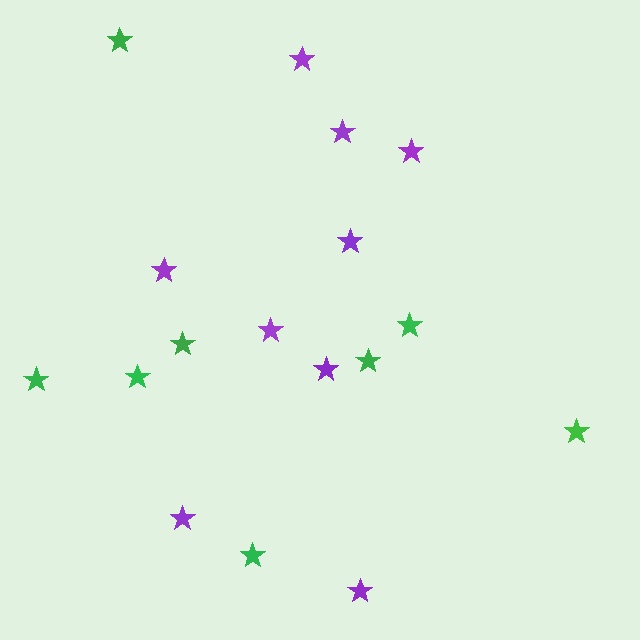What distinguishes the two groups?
There are 2 groups: one group of green stars (8) and one group of purple stars (9).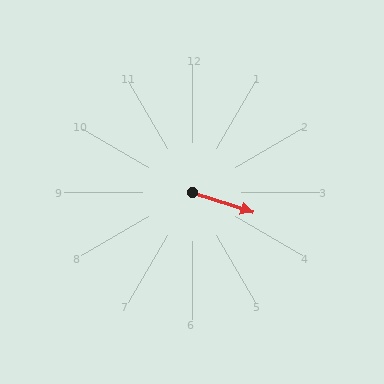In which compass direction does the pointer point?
East.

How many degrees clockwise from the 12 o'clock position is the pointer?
Approximately 108 degrees.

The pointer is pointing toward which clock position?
Roughly 4 o'clock.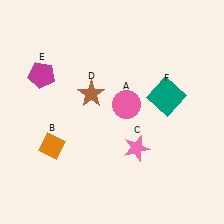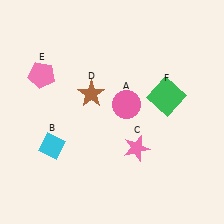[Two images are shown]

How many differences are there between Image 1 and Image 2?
There are 3 differences between the two images.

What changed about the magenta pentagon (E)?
In Image 1, E is magenta. In Image 2, it changed to pink.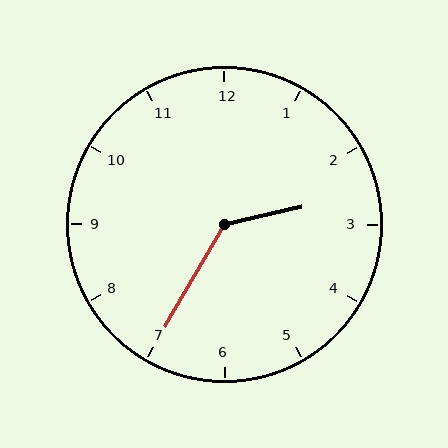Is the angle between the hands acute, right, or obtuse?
It is obtuse.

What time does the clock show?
2:35.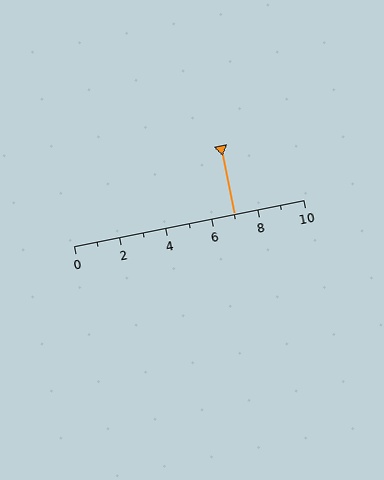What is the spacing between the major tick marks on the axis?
The major ticks are spaced 2 apart.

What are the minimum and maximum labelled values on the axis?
The axis runs from 0 to 10.